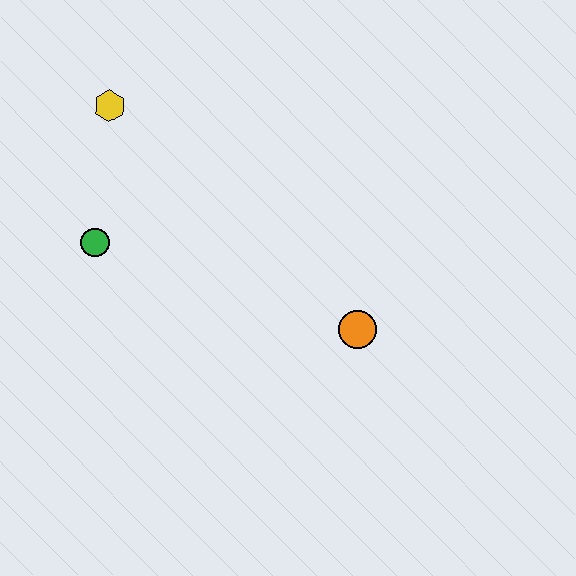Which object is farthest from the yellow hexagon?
The orange circle is farthest from the yellow hexagon.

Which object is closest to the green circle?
The yellow hexagon is closest to the green circle.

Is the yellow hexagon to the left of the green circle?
No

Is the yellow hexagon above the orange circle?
Yes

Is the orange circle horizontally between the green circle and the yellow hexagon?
No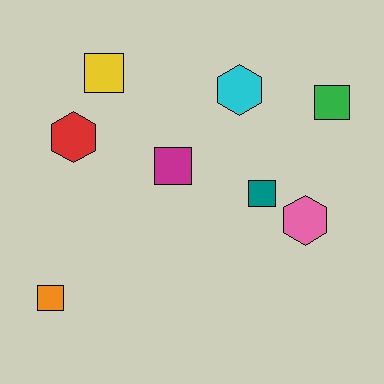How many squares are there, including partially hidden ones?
There are 5 squares.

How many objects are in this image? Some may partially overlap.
There are 8 objects.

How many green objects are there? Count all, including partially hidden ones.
There is 1 green object.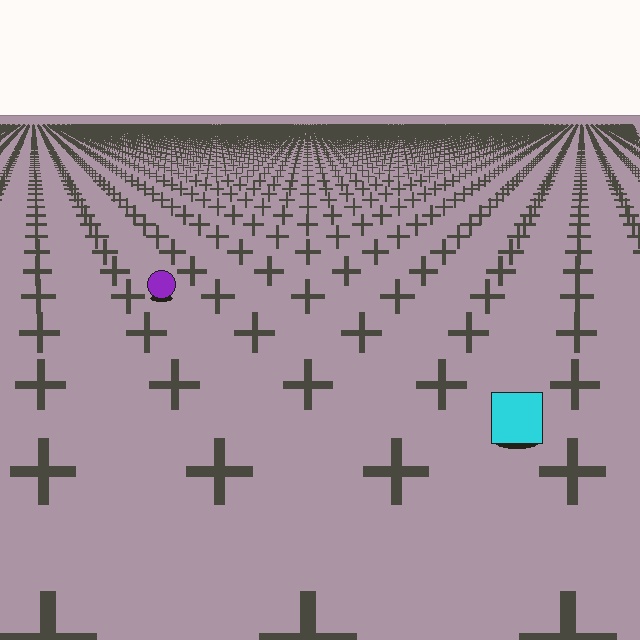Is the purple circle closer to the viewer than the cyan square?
No. The cyan square is closer — you can tell from the texture gradient: the ground texture is coarser near it.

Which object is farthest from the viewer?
The purple circle is farthest from the viewer. It appears smaller and the ground texture around it is denser.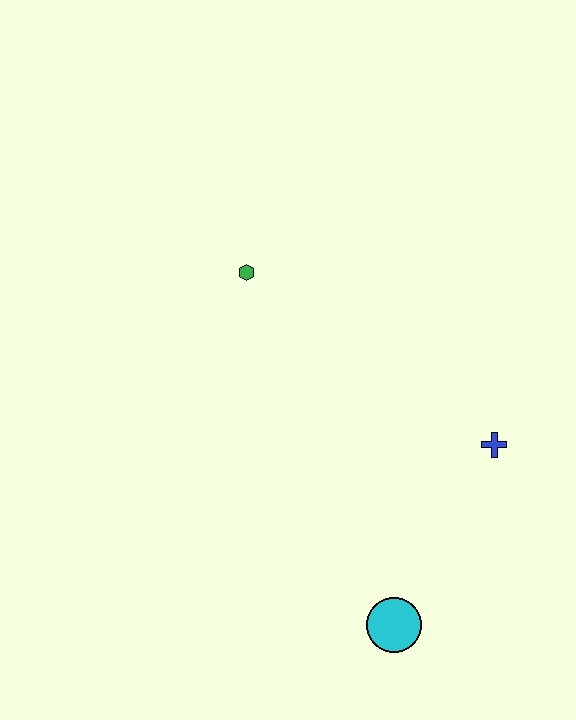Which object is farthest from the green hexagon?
The cyan circle is farthest from the green hexagon.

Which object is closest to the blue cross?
The cyan circle is closest to the blue cross.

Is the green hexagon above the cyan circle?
Yes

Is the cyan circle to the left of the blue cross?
Yes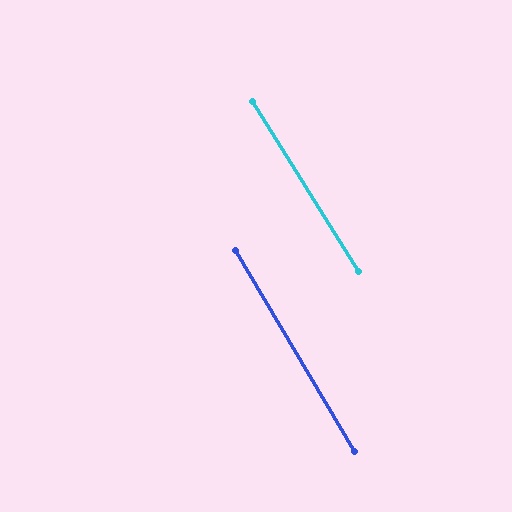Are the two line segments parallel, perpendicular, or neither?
Parallel — their directions differ by only 1.3°.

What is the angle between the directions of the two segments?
Approximately 1 degree.